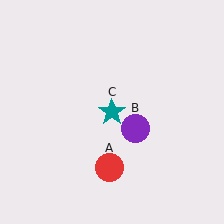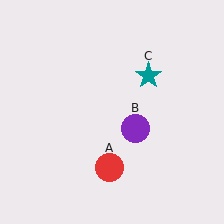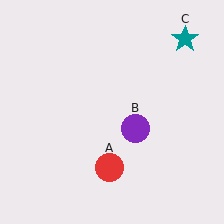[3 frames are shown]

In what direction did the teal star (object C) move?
The teal star (object C) moved up and to the right.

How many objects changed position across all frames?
1 object changed position: teal star (object C).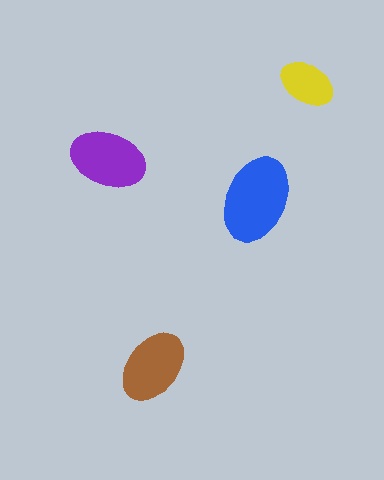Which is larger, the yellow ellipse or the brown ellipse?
The brown one.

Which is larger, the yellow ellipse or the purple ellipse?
The purple one.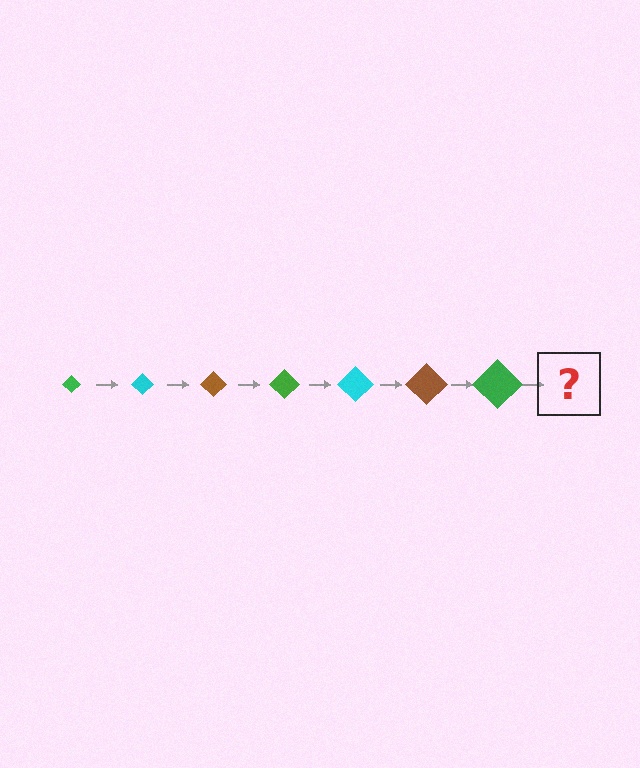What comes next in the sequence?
The next element should be a cyan diamond, larger than the previous one.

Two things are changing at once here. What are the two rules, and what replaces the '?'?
The two rules are that the diamond grows larger each step and the color cycles through green, cyan, and brown. The '?' should be a cyan diamond, larger than the previous one.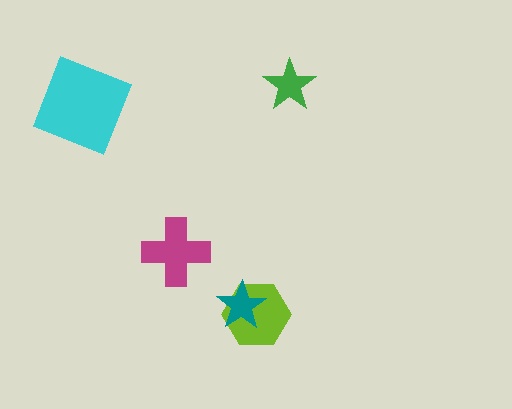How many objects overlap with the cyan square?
0 objects overlap with the cyan square.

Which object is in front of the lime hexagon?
The teal star is in front of the lime hexagon.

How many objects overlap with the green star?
0 objects overlap with the green star.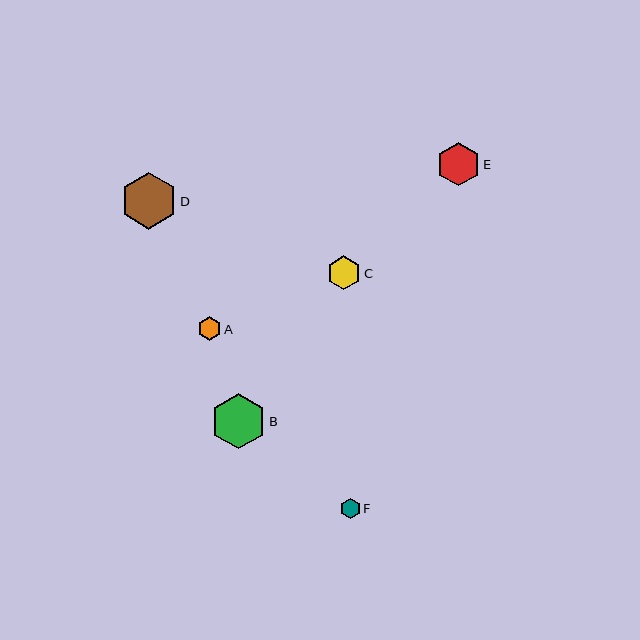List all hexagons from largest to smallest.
From largest to smallest: D, B, E, C, A, F.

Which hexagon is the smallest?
Hexagon F is the smallest with a size of approximately 20 pixels.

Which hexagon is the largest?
Hexagon D is the largest with a size of approximately 56 pixels.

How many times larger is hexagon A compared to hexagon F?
Hexagon A is approximately 1.2 times the size of hexagon F.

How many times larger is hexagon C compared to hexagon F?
Hexagon C is approximately 1.7 times the size of hexagon F.